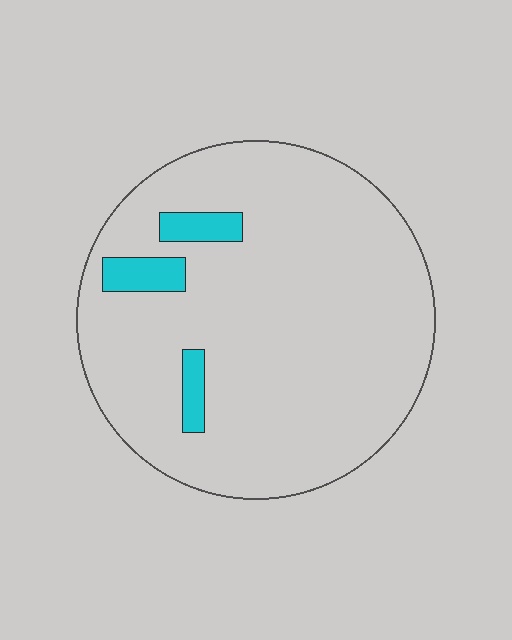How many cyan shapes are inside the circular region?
3.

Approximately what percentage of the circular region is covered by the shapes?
Approximately 5%.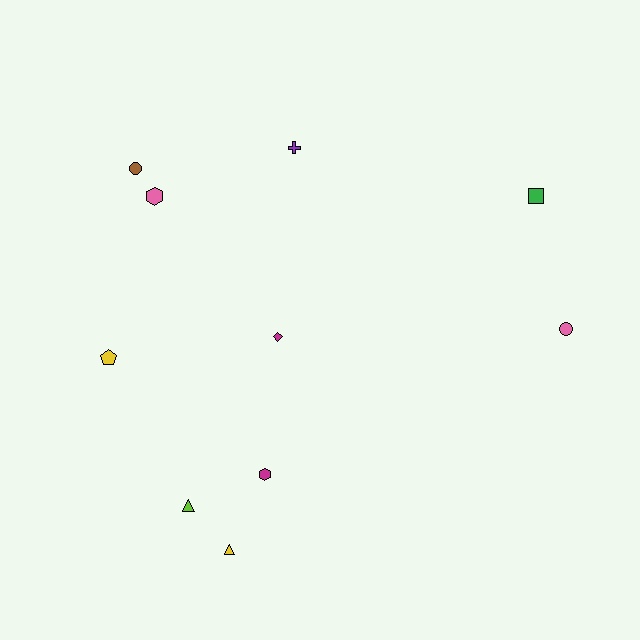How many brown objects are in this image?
There is 1 brown object.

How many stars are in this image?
There are no stars.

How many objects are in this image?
There are 10 objects.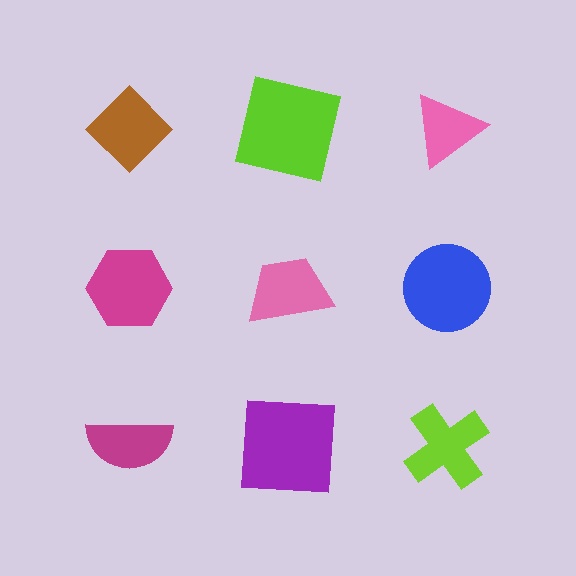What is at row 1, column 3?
A pink triangle.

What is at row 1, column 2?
A lime square.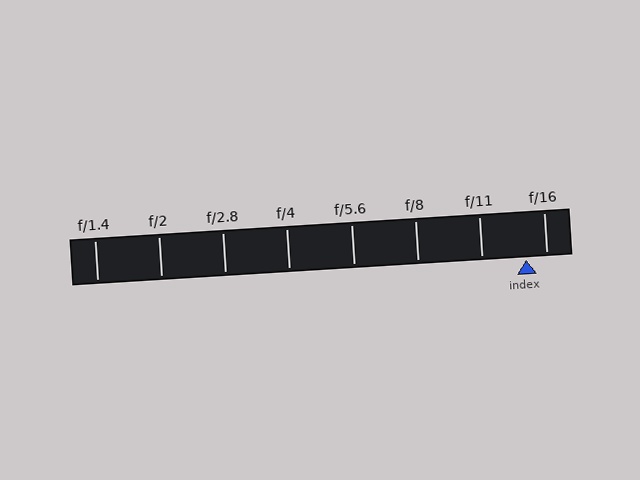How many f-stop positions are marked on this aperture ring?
There are 8 f-stop positions marked.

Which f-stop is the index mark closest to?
The index mark is closest to f/16.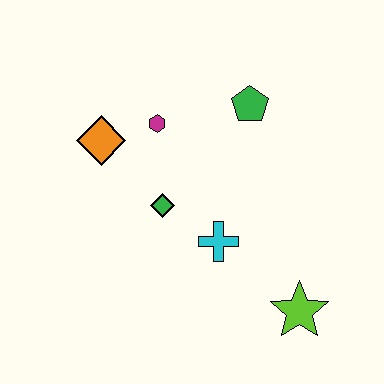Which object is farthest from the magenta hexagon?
The lime star is farthest from the magenta hexagon.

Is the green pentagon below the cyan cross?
No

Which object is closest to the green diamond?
The cyan cross is closest to the green diamond.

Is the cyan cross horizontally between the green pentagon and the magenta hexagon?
Yes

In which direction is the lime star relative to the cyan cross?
The lime star is to the right of the cyan cross.